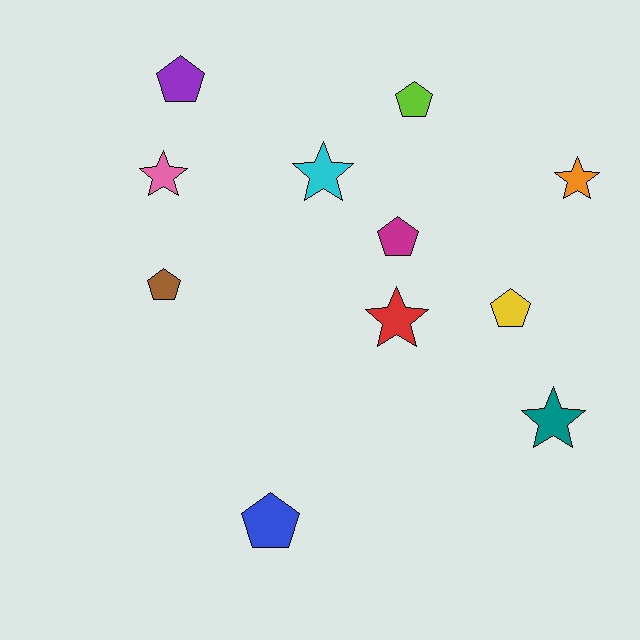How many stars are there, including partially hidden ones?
There are 5 stars.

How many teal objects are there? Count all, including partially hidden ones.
There is 1 teal object.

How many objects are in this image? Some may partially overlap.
There are 11 objects.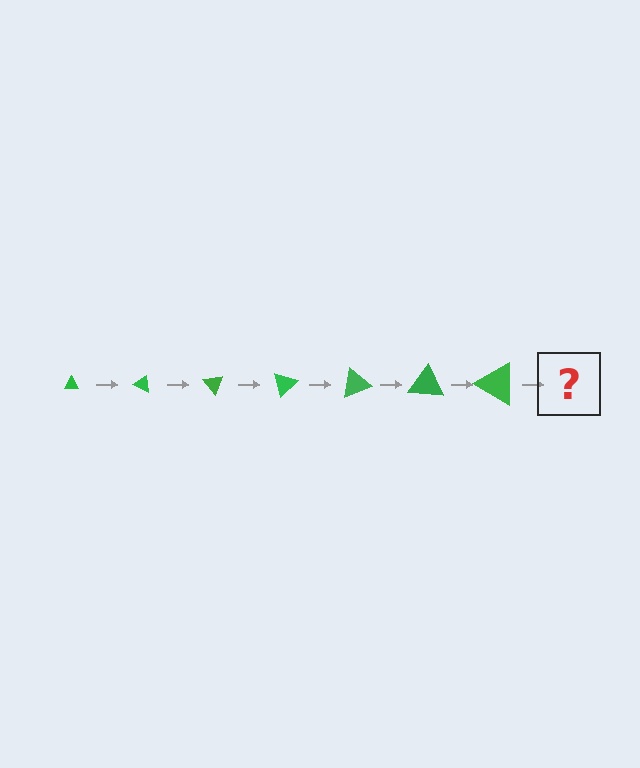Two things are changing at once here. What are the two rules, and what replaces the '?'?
The two rules are that the triangle grows larger each step and it rotates 25 degrees each step. The '?' should be a triangle, larger than the previous one and rotated 175 degrees from the start.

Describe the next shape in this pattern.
It should be a triangle, larger than the previous one and rotated 175 degrees from the start.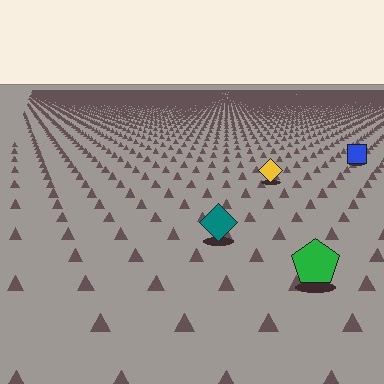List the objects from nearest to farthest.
From nearest to farthest: the green pentagon, the teal diamond, the yellow diamond, the blue square.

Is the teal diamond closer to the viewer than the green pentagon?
No. The green pentagon is closer — you can tell from the texture gradient: the ground texture is coarser near it.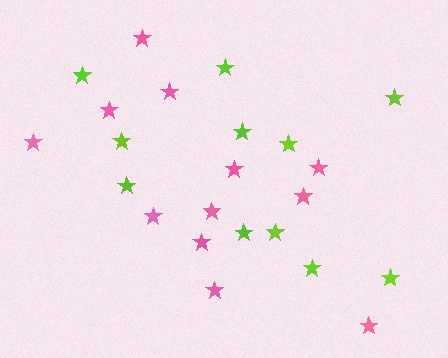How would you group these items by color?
There are 2 groups: one group of pink stars (12) and one group of lime stars (11).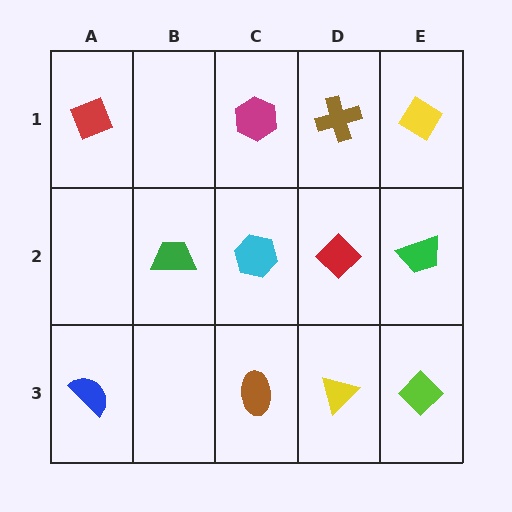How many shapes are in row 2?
4 shapes.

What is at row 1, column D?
A brown cross.